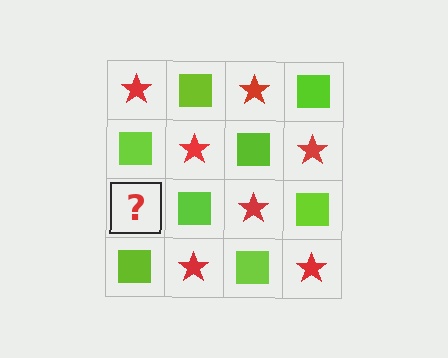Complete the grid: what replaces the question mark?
The question mark should be replaced with a red star.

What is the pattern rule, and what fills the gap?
The rule is that it alternates red star and lime square in a checkerboard pattern. The gap should be filled with a red star.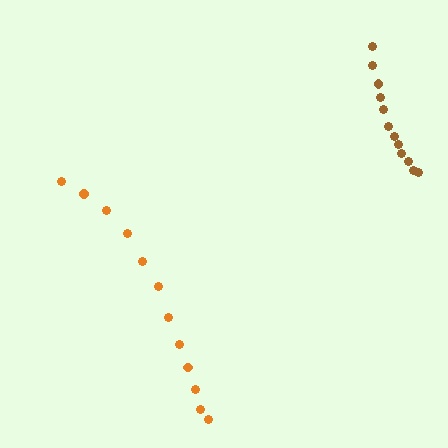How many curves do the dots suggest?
There are 2 distinct paths.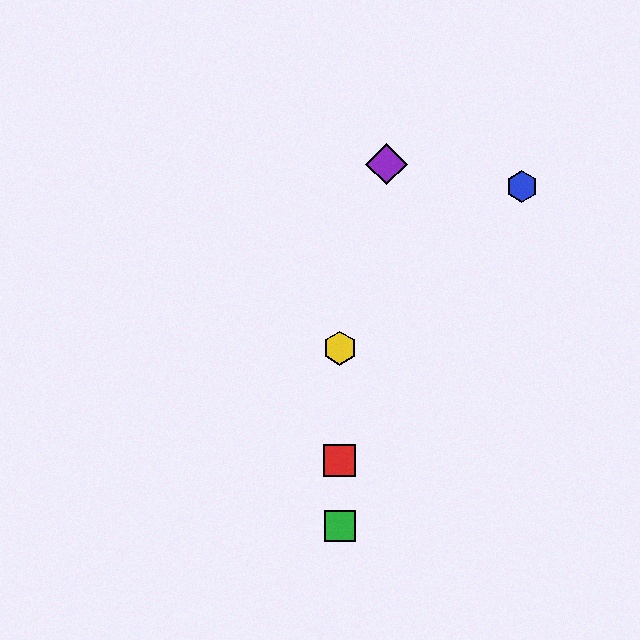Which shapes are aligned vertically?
The red square, the green square, the yellow hexagon are aligned vertically.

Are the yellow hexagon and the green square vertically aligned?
Yes, both are at x≈340.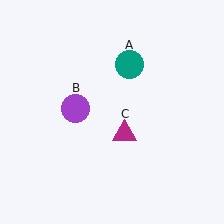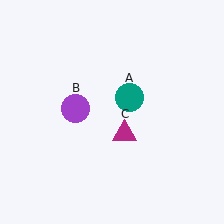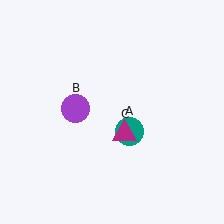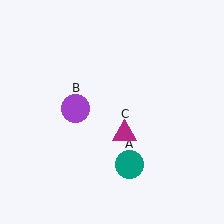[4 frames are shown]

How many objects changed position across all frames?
1 object changed position: teal circle (object A).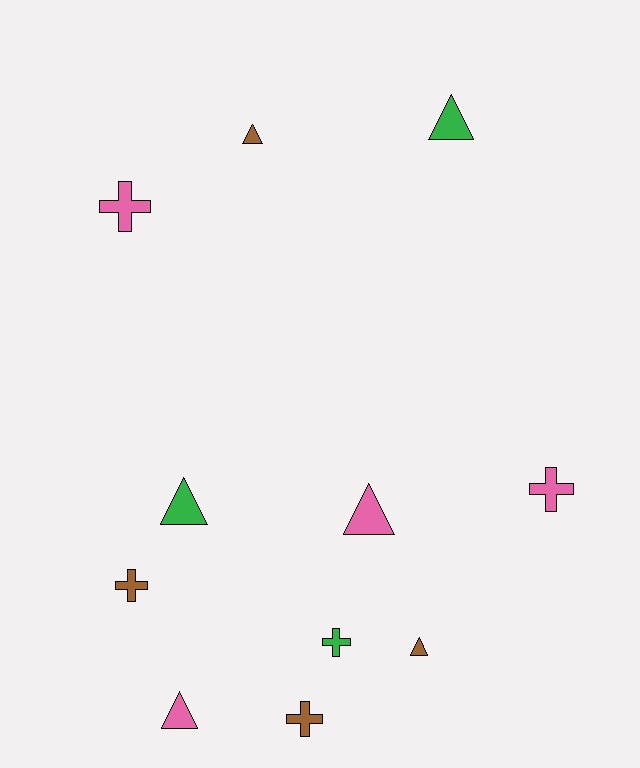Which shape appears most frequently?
Triangle, with 6 objects.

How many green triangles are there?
There are 2 green triangles.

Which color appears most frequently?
Pink, with 4 objects.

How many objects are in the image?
There are 11 objects.